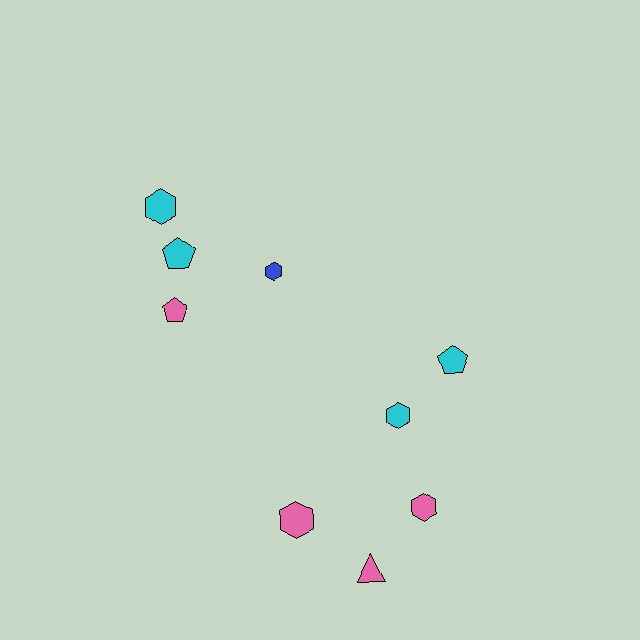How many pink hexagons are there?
There are 2 pink hexagons.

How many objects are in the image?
There are 9 objects.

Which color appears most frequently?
Cyan, with 4 objects.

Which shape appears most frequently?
Hexagon, with 5 objects.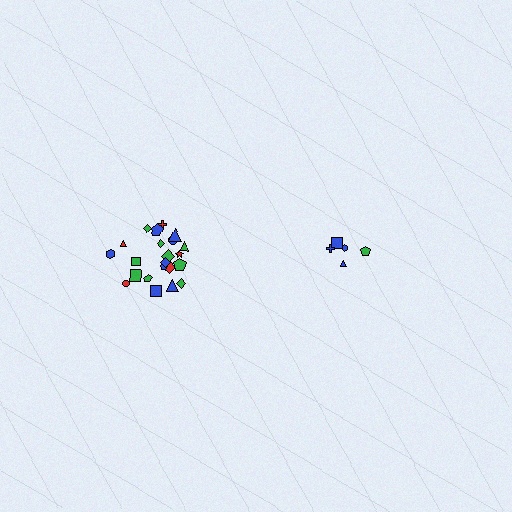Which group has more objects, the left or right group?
The left group.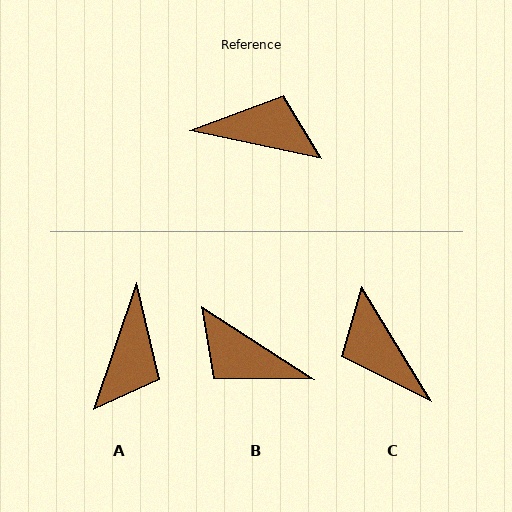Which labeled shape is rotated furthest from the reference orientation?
B, about 159 degrees away.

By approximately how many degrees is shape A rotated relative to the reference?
Approximately 97 degrees clockwise.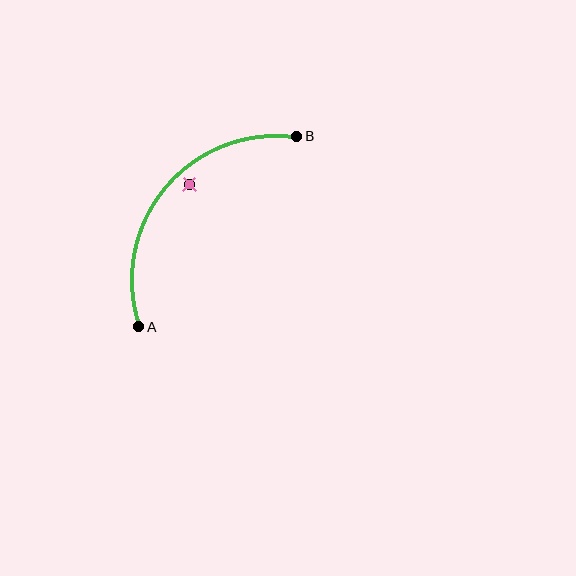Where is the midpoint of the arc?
The arc midpoint is the point on the curve farthest from the straight line joining A and B. It sits above and to the left of that line.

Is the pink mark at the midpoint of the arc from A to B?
No — the pink mark does not lie on the arc at all. It sits slightly inside the curve.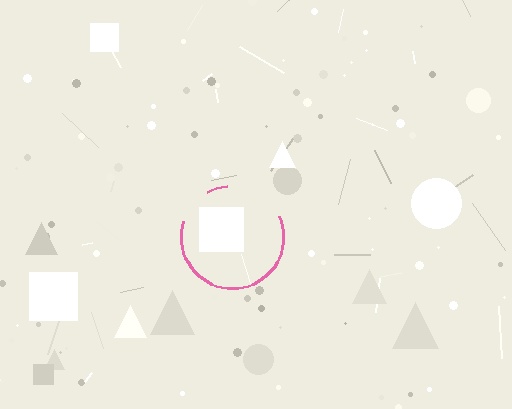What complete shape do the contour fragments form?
The contour fragments form a circle.